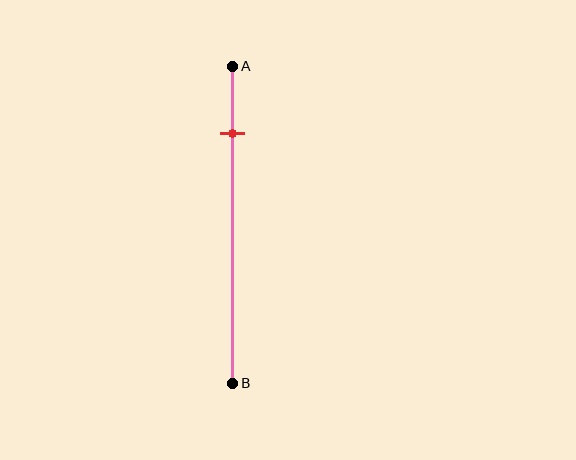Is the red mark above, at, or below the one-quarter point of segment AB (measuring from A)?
The red mark is above the one-quarter point of segment AB.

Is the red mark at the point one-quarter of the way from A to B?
No, the mark is at about 20% from A, not at the 25% one-quarter point.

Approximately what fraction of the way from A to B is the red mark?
The red mark is approximately 20% of the way from A to B.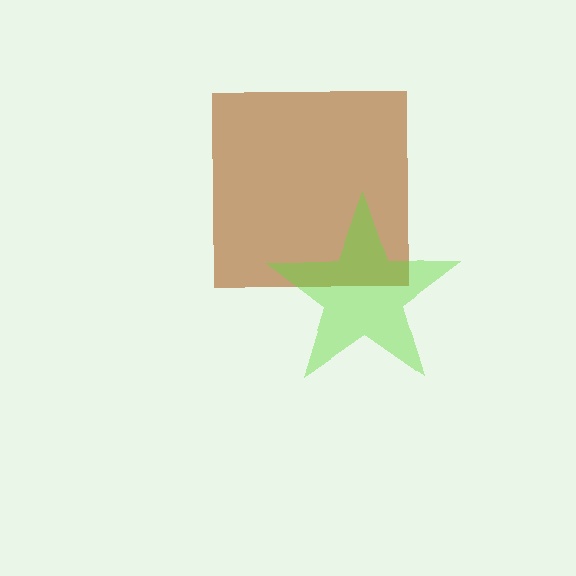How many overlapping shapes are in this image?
There are 2 overlapping shapes in the image.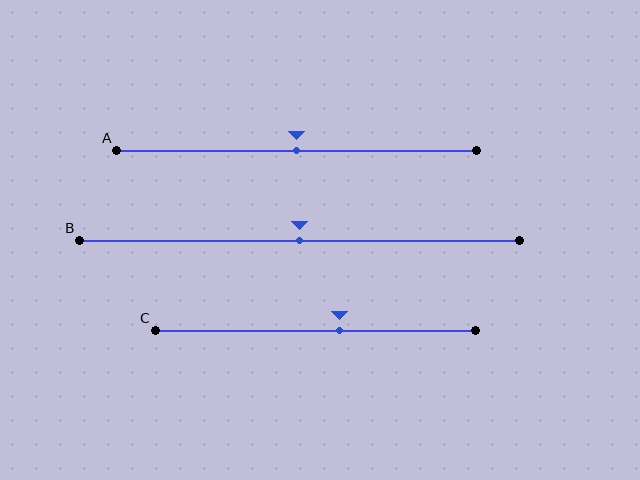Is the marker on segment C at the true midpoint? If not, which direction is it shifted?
No, the marker on segment C is shifted to the right by about 8% of the segment length.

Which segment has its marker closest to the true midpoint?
Segment A has its marker closest to the true midpoint.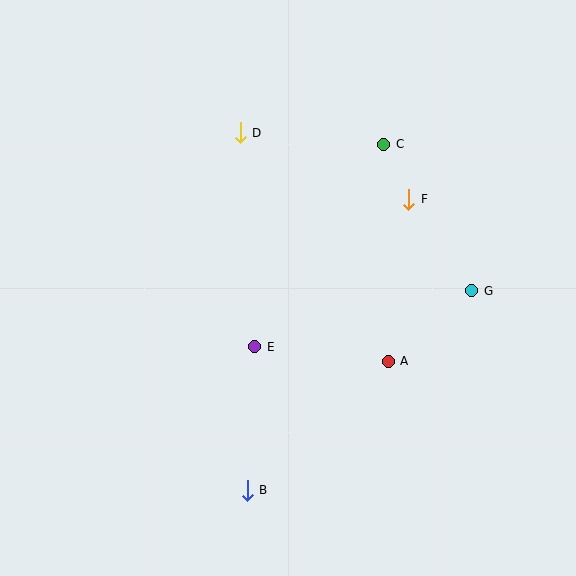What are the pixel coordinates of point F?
Point F is at (409, 199).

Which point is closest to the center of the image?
Point E at (255, 347) is closest to the center.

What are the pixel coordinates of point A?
Point A is at (388, 361).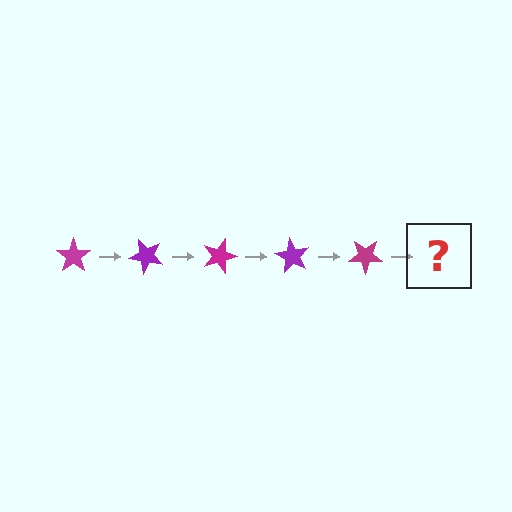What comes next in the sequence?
The next element should be a purple star, rotated 225 degrees from the start.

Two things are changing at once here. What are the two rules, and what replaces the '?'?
The two rules are that it rotates 45 degrees each step and the color cycles through magenta and purple. The '?' should be a purple star, rotated 225 degrees from the start.